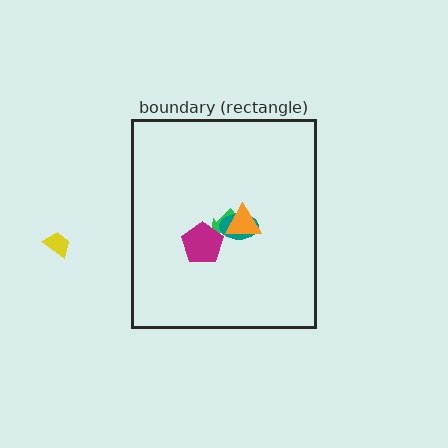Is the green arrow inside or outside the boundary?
Inside.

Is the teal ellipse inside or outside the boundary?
Inside.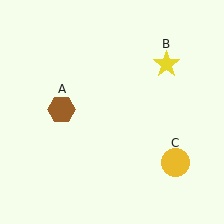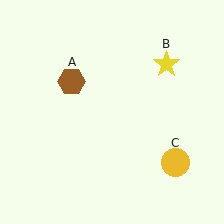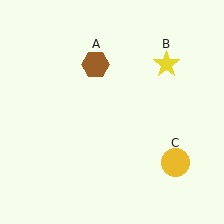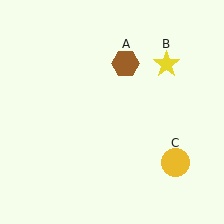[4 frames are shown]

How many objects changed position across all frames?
1 object changed position: brown hexagon (object A).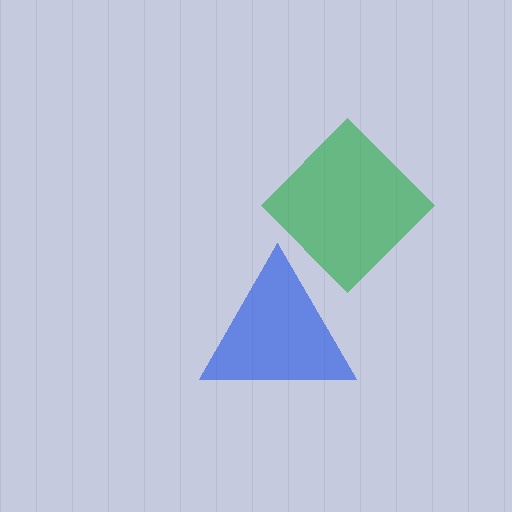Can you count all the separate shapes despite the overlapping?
Yes, there are 2 separate shapes.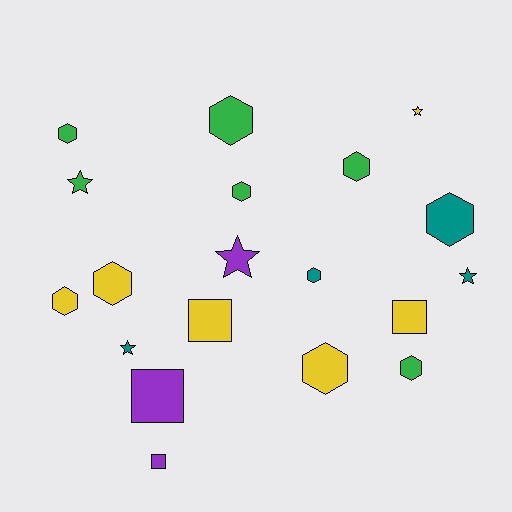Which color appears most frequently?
Green, with 6 objects.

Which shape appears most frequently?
Hexagon, with 10 objects.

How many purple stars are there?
There is 1 purple star.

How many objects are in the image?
There are 19 objects.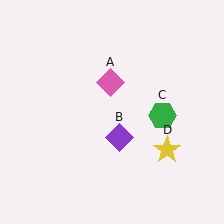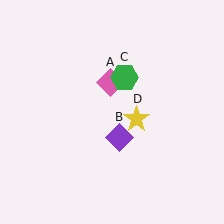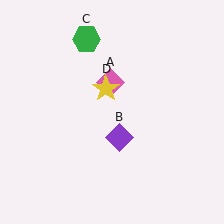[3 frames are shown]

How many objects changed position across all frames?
2 objects changed position: green hexagon (object C), yellow star (object D).